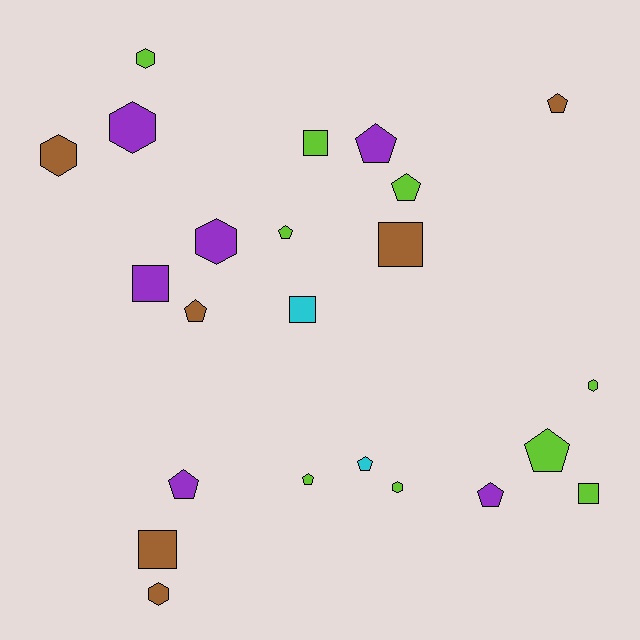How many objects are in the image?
There are 23 objects.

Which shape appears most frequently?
Pentagon, with 10 objects.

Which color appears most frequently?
Lime, with 9 objects.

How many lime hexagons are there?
There are 3 lime hexagons.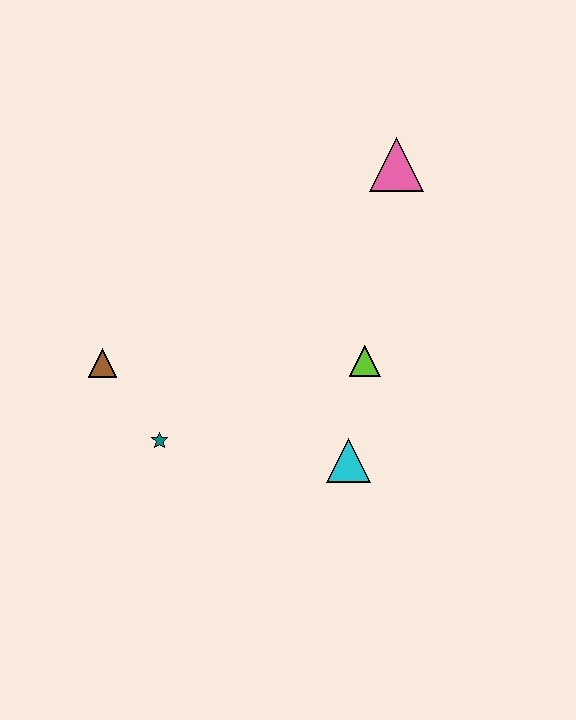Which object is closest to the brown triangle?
The teal star is closest to the brown triangle.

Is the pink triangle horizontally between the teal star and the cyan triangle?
No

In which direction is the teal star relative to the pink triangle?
The teal star is below the pink triangle.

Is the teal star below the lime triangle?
Yes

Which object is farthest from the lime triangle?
The brown triangle is farthest from the lime triangle.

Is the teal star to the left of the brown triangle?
No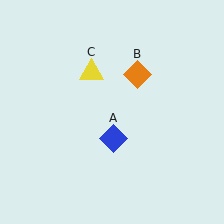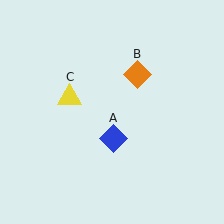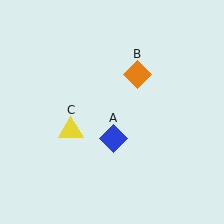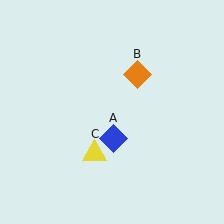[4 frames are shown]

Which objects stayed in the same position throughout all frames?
Blue diamond (object A) and orange diamond (object B) remained stationary.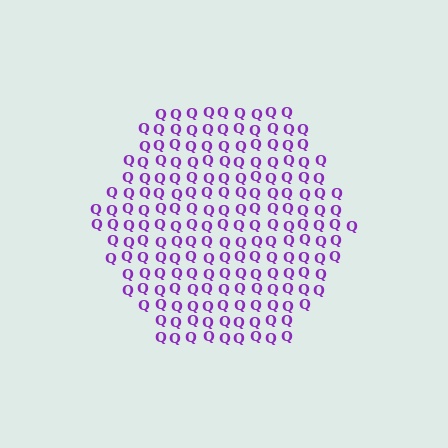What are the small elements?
The small elements are letter Q's.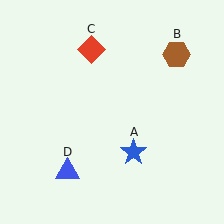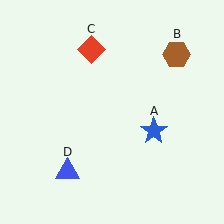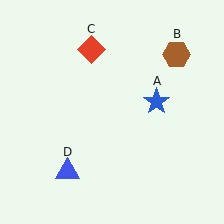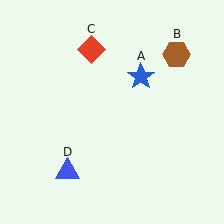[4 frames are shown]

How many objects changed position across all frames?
1 object changed position: blue star (object A).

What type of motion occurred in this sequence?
The blue star (object A) rotated counterclockwise around the center of the scene.